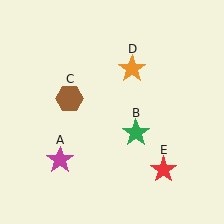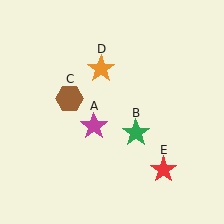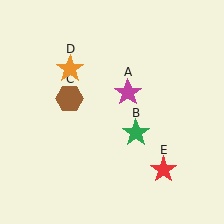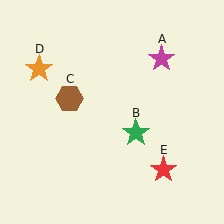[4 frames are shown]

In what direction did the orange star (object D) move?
The orange star (object D) moved left.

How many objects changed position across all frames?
2 objects changed position: magenta star (object A), orange star (object D).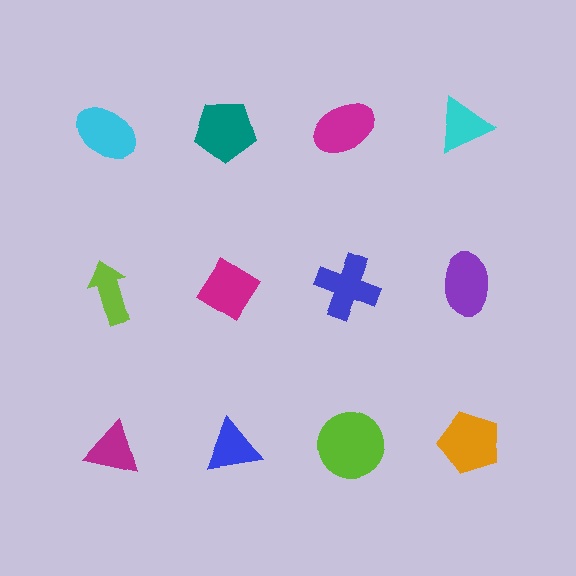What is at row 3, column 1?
A magenta triangle.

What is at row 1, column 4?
A cyan triangle.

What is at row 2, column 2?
A magenta diamond.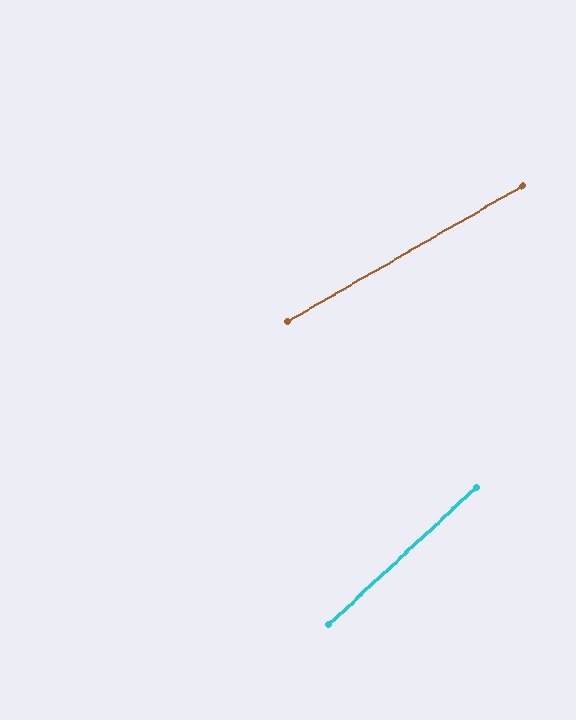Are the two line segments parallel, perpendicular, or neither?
Neither parallel nor perpendicular — they differ by about 13°.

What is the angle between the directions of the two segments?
Approximately 13 degrees.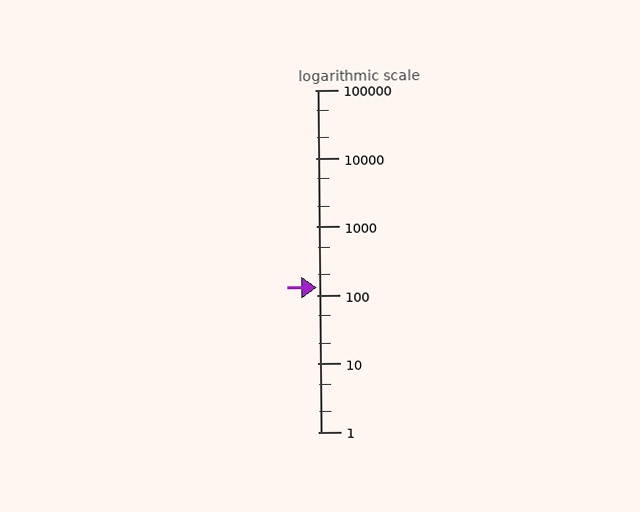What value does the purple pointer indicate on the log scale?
The pointer indicates approximately 130.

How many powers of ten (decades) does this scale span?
The scale spans 5 decades, from 1 to 100000.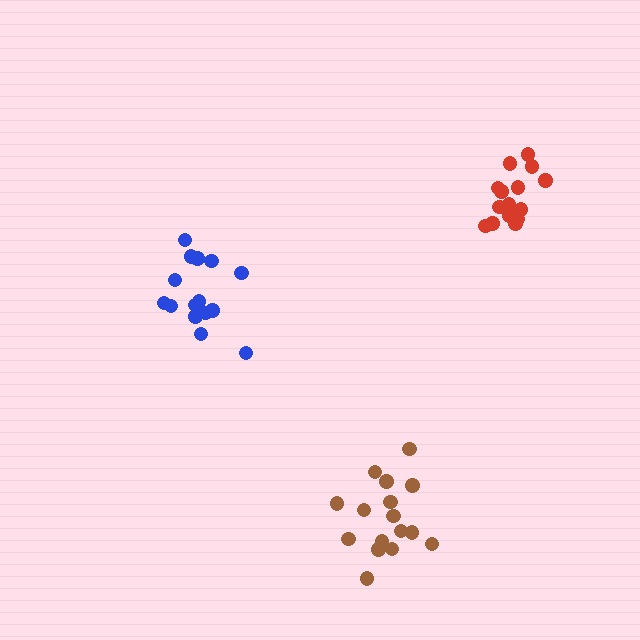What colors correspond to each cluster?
The clusters are colored: red, brown, blue.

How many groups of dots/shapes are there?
There are 3 groups.